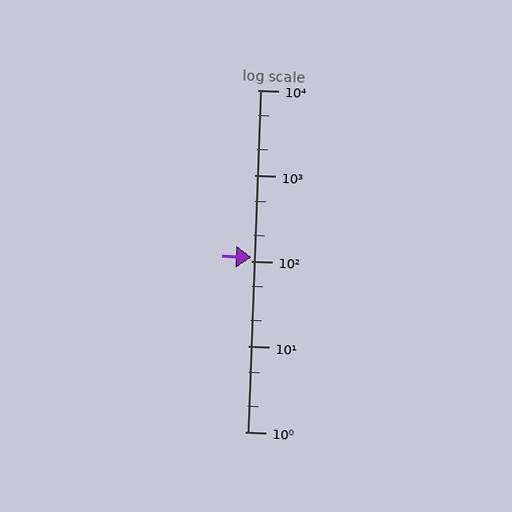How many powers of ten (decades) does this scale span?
The scale spans 4 decades, from 1 to 10000.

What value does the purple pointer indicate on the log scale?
The pointer indicates approximately 110.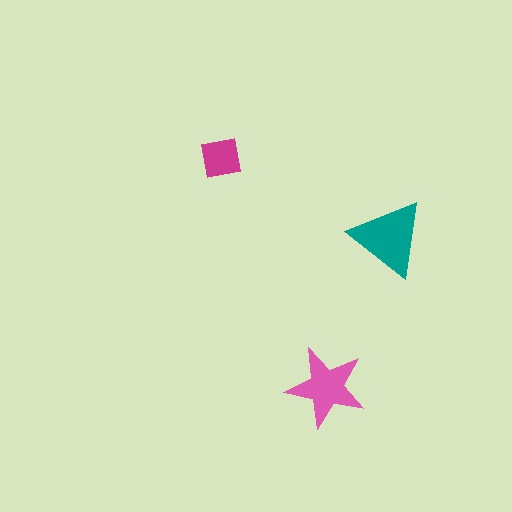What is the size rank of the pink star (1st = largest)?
2nd.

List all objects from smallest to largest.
The magenta square, the pink star, the teal triangle.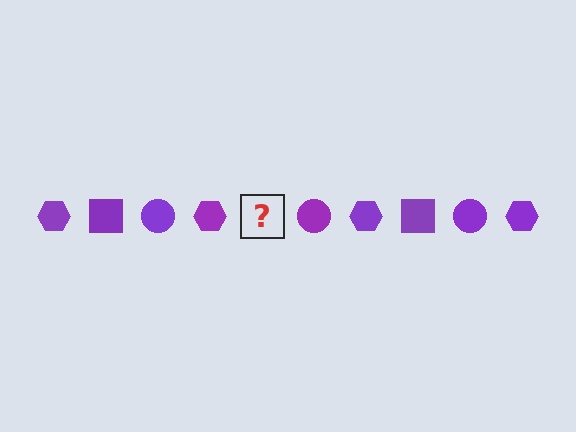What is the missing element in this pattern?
The missing element is a purple square.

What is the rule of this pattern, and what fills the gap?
The rule is that the pattern cycles through hexagon, square, circle shapes in purple. The gap should be filled with a purple square.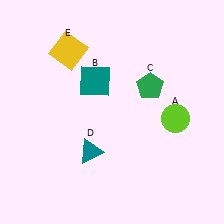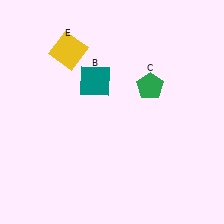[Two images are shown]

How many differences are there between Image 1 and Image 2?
There are 2 differences between the two images.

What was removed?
The teal triangle (D), the lime circle (A) were removed in Image 2.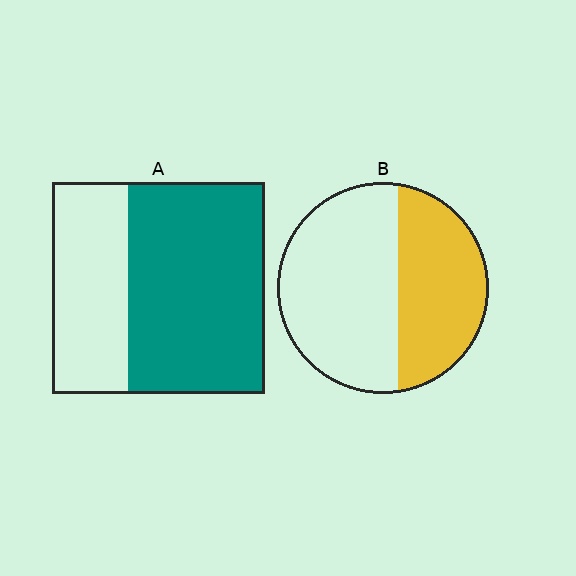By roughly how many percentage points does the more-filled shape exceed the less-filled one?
By roughly 25 percentage points (A over B).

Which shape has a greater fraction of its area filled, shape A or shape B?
Shape A.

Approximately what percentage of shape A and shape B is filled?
A is approximately 65% and B is approximately 40%.